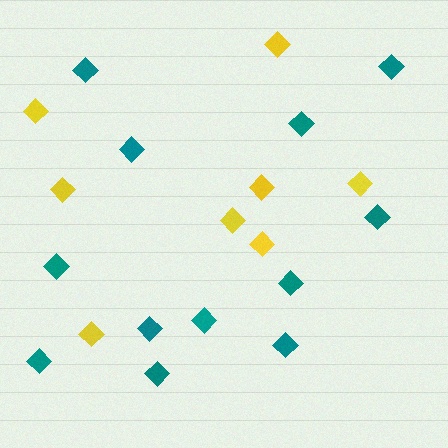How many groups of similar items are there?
There are 2 groups: one group of teal diamonds (12) and one group of yellow diamonds (8).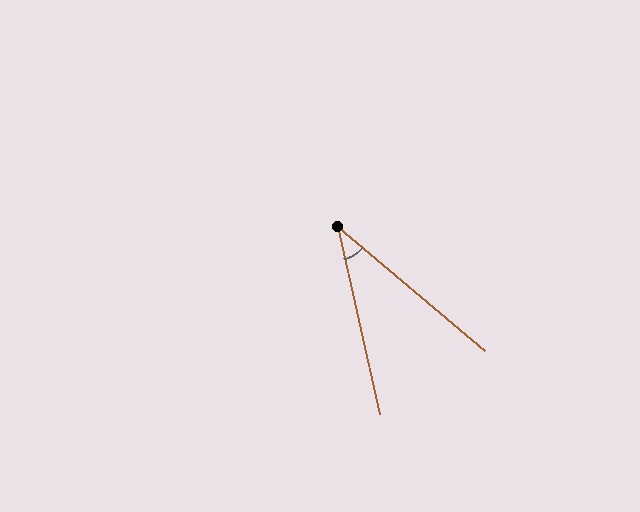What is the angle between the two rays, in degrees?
Approximately 37 degrees.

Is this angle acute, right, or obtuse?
It is acute.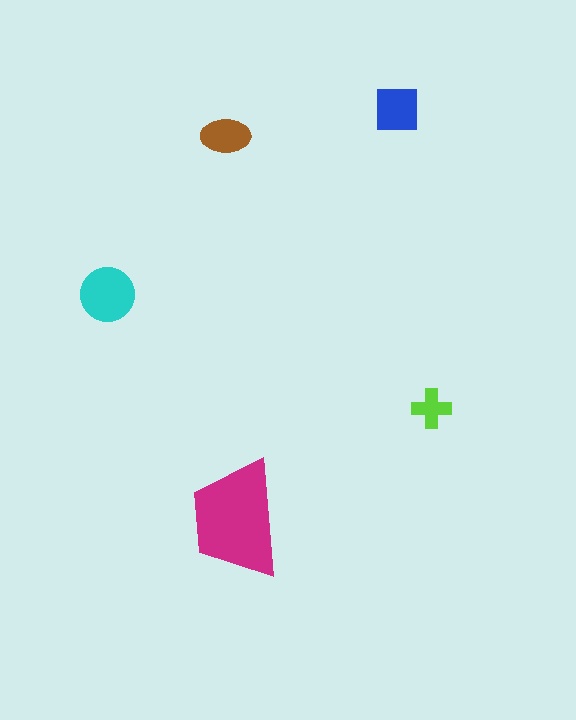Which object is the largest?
The magenta trapezoid.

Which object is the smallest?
The lime cross.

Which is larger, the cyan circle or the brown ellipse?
The cyan circle.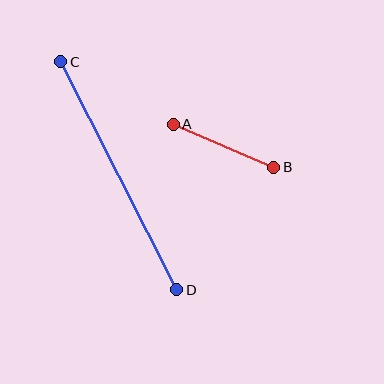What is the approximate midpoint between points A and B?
The midpoint is at approximately (223, 146) pixels.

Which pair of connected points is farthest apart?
Points C and D are farthest apart.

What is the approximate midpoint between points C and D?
The midpoint is at approximately (119, 176) pixels.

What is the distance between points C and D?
The distance is approximately 256 pixels.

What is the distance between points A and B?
The distance is approximately 110 pixels.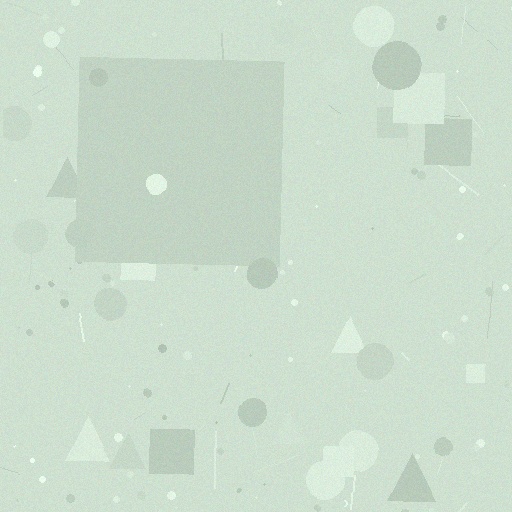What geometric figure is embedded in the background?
A square is embedded in the background.